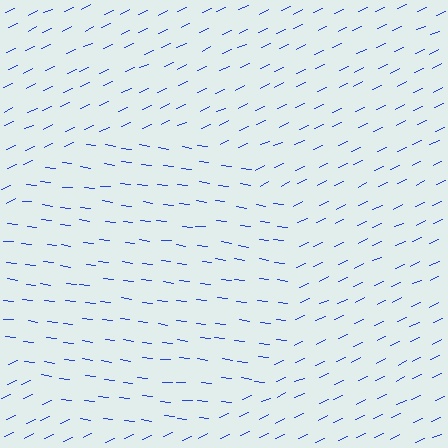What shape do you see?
I see a circle.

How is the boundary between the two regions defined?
The boundary is defined purely by a change in line orientation (approximately 32 degrees difference). All lines are the same color and thickness.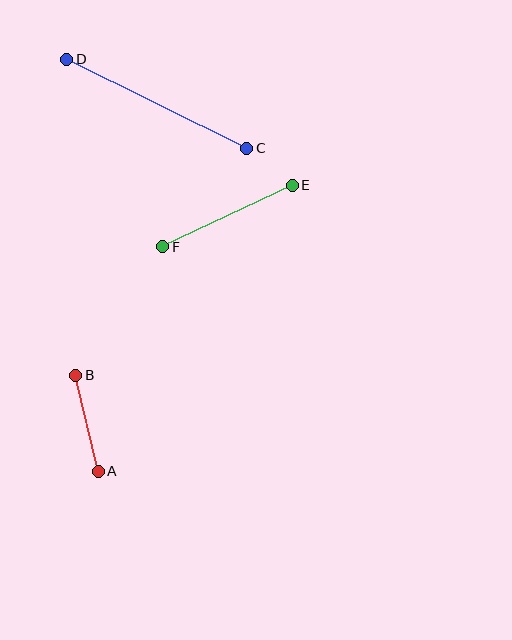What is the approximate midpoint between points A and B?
The midpoint is at approximately (87, 423) pixels.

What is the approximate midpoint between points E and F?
The midpoint is at approximately (227, 216) pixels.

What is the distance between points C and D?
The distance is approximately 201 pixels.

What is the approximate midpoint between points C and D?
The midpoint is at approximately (157, 104) pixels.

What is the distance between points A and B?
The distance is approximately 99 pixels.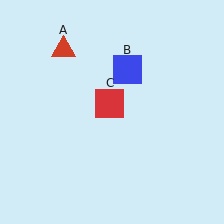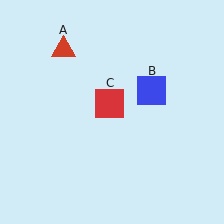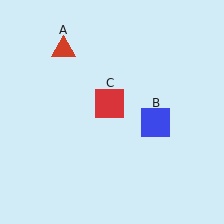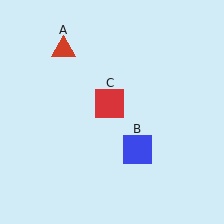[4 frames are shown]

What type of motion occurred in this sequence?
The blue square (object B) rotated clockwise around the center of the scene.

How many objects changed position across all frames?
1 object changed position: blue square (object B).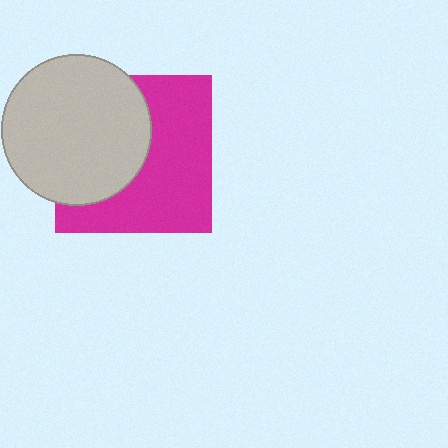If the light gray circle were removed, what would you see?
You would see the complete magenta square.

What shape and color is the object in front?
The object in front is a light gray circle.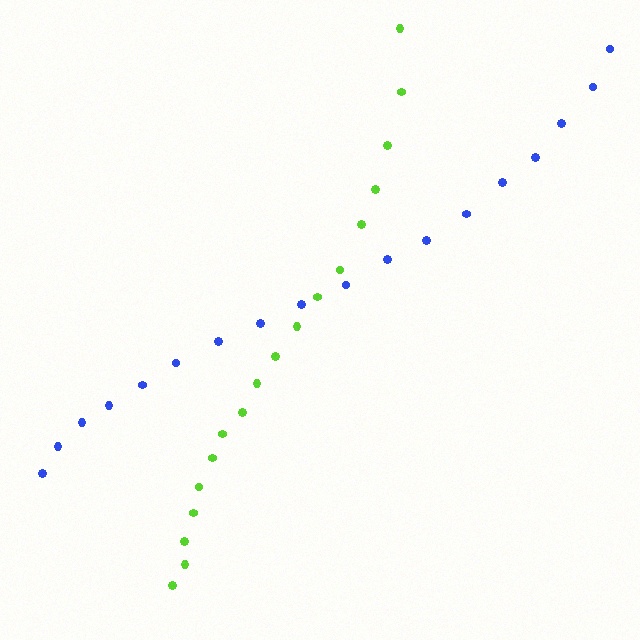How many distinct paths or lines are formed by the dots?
There are 2 distinct paths.